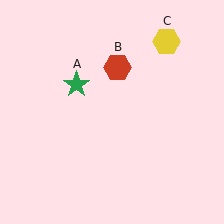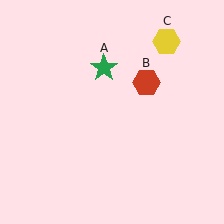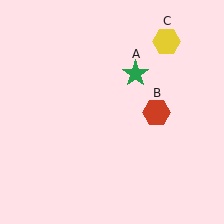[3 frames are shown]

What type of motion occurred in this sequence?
The green star (object A), red hexagon (object B) rotated clockwise around the center of the scene.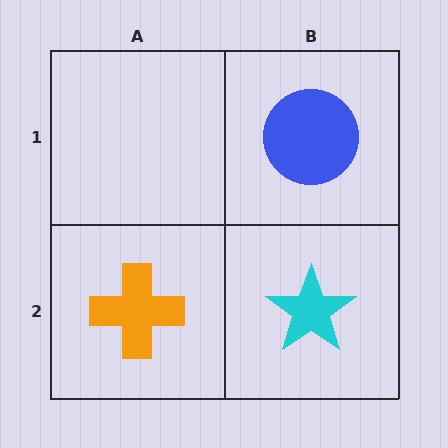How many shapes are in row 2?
2 shapes.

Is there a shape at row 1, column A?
No, that cell is empty.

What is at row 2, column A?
An orange cross.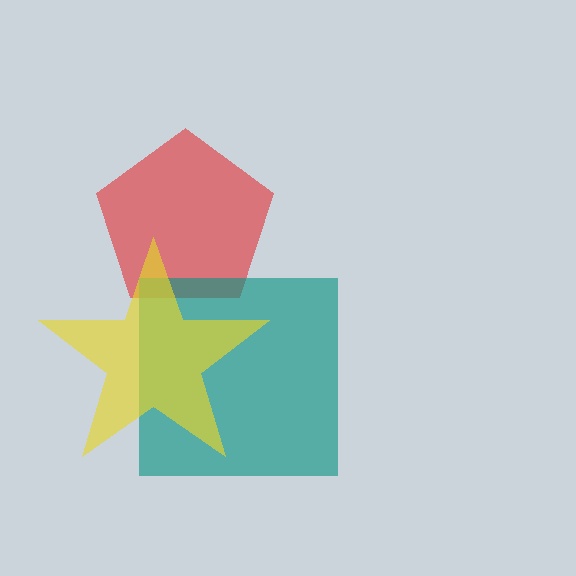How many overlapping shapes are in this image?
There are 3 overlapping shapes in the image.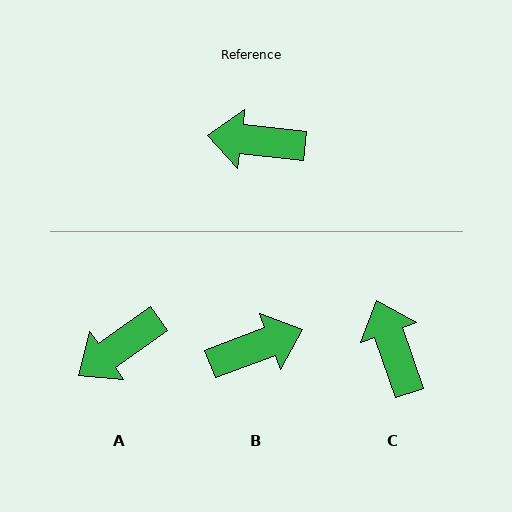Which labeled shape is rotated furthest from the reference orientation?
B, about 153 degrees away.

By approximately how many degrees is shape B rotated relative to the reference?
Approximately 153 degrees clockwise.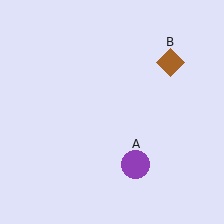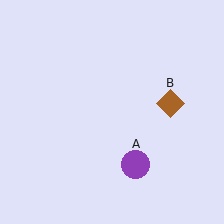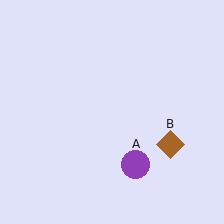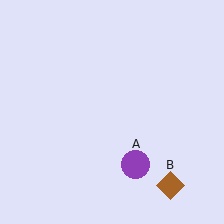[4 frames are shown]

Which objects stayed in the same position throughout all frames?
Purple circle (object A) remained stationary.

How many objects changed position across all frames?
1 object changed position: brown diamond (object B).